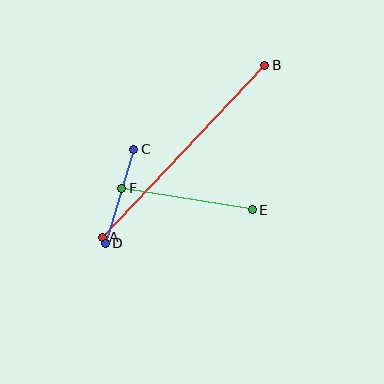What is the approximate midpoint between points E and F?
The midpoint is at approximately (187, 199) pixels.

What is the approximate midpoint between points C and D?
The midpoint is at approximately (119, 196) pixels.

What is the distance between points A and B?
The distance is approximately 237 pixels.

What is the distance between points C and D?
The distance is approximately 98 pixels.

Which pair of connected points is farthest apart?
Points A and B are farthest apart.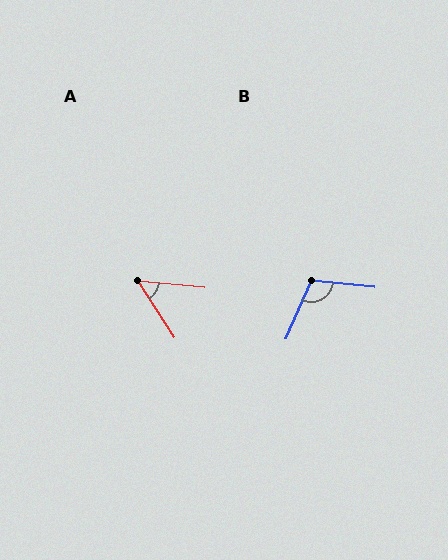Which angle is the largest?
B, at approximately 108 degrees.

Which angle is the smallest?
A, at approximately 52 degrees.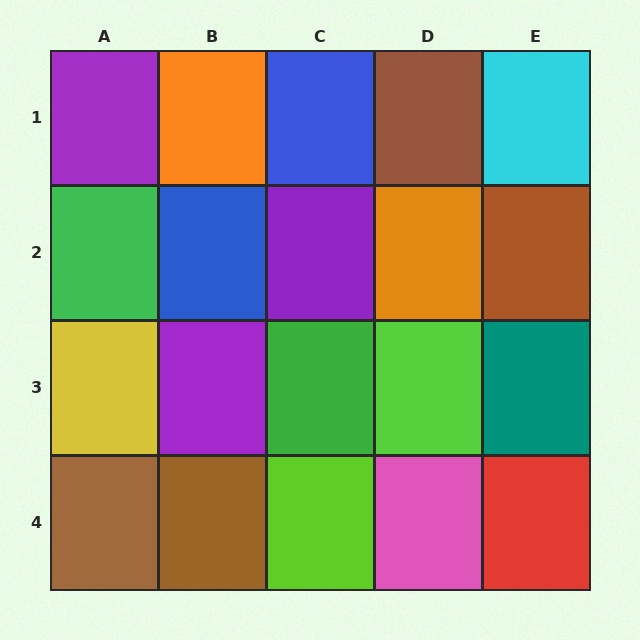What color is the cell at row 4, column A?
Brown.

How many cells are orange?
2 cells are orange.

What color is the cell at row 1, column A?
Purple.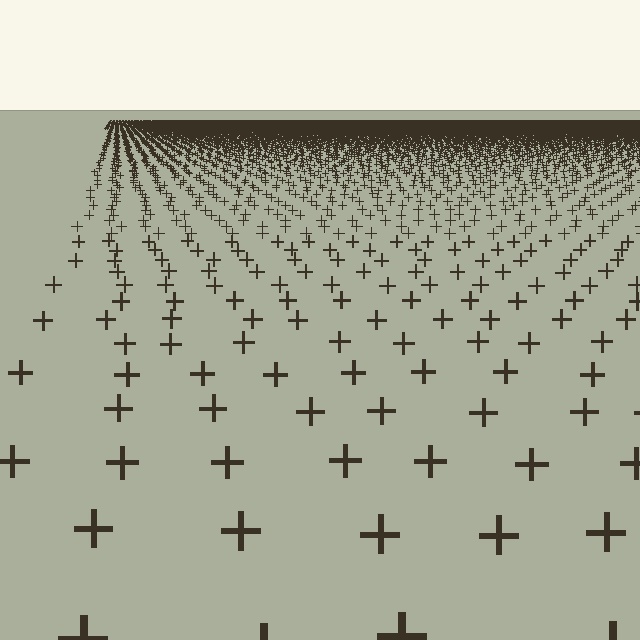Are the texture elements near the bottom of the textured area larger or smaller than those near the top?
Larger. Near the bottom, elements are closer to the viewer and appear at a bigger on-screen size.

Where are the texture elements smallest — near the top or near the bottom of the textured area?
Near the top.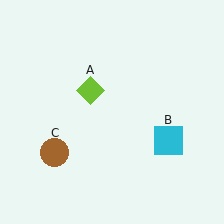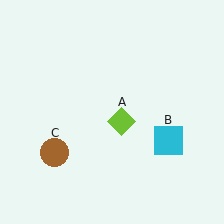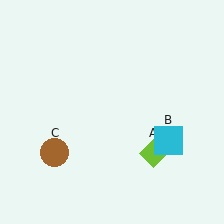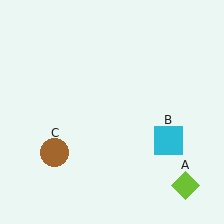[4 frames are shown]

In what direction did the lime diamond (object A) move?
The lime diamond (object A) moved down and to the right.